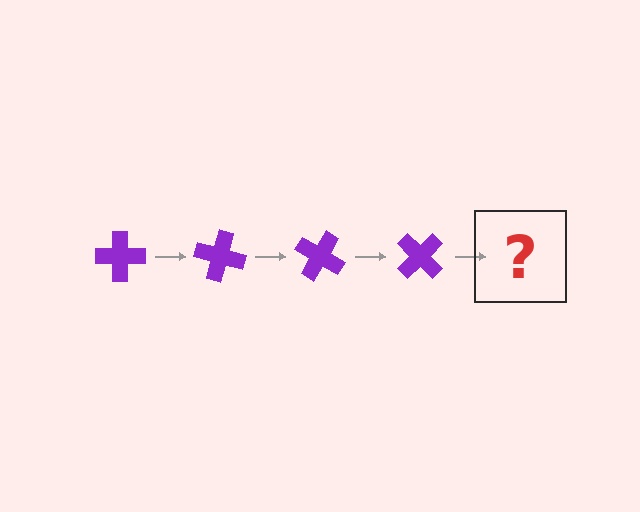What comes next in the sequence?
The next element should be a purple cross rotated 60 degrees.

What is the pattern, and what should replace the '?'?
The pattern is that the cross rotates 15 degrees each step. The '?' should be a purple cross rotated 60 degrees.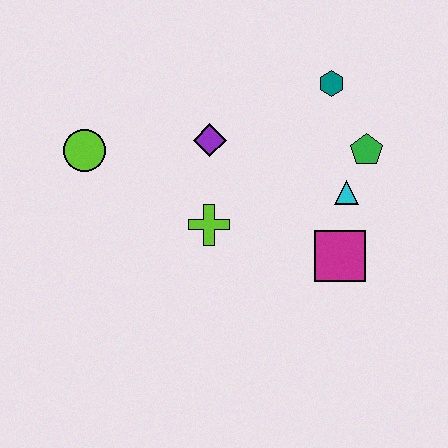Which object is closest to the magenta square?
The cyan triangle is closest to the magenta square.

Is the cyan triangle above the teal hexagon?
No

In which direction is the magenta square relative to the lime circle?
The magenta square is to the right of the lime circle.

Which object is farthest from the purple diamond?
The magenta square is farthest from the purple diamond.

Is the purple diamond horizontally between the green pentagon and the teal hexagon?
No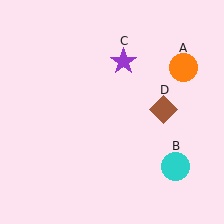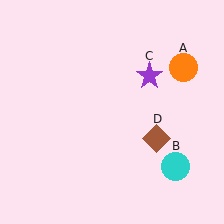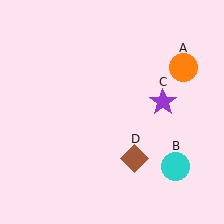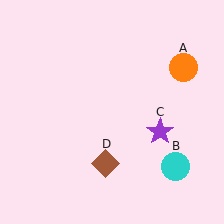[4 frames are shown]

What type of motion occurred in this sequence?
The purple star (object C), brown diamond (object D) rotated clockwise around the center of the scene.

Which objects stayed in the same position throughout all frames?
Orange circle (object A) and cyan circle (object B) remained stationary.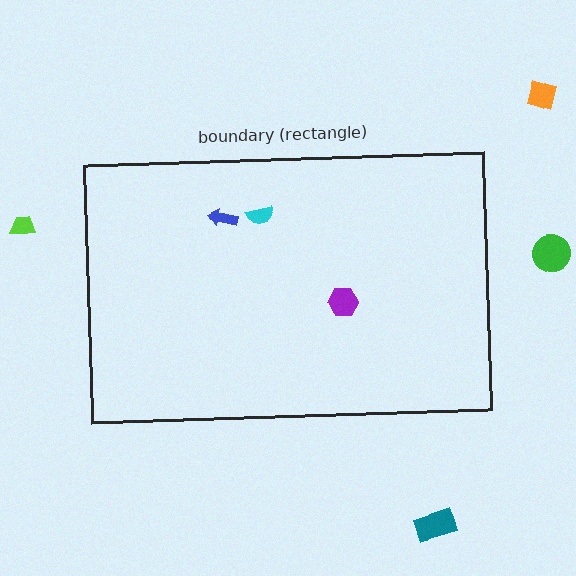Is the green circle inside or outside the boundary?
Outside.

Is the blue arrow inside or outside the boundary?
Inside.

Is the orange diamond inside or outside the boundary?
Outside.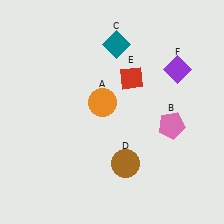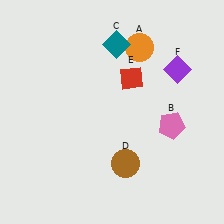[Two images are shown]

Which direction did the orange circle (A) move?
The orange circle (A) moved up.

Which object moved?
The orange circle (A) moved up.